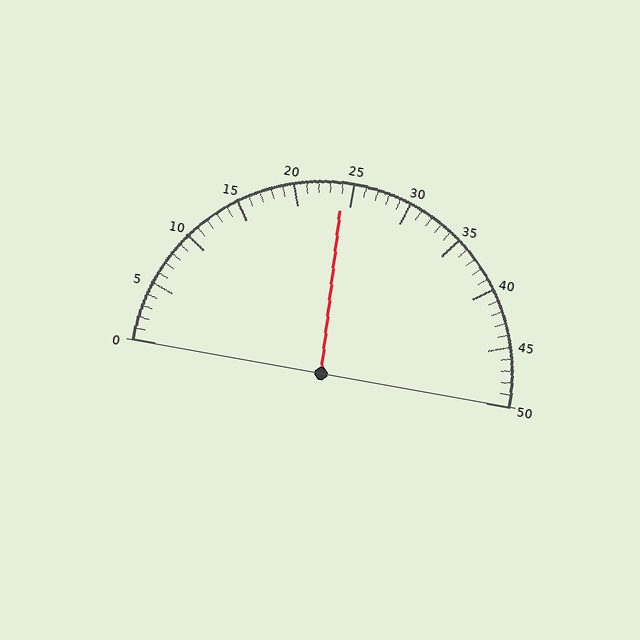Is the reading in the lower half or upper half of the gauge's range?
The reading is in the lower half of the range (0 to 50).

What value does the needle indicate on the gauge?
The needle indicates approximately 24.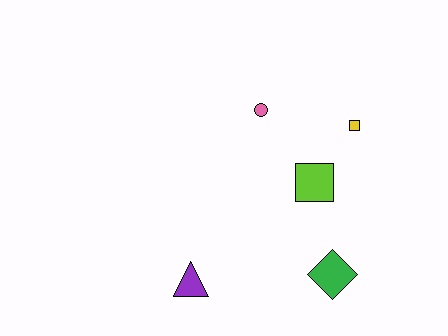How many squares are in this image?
There are 2 squares.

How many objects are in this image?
There are 5 objects.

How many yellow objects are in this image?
There is 1 yellow object.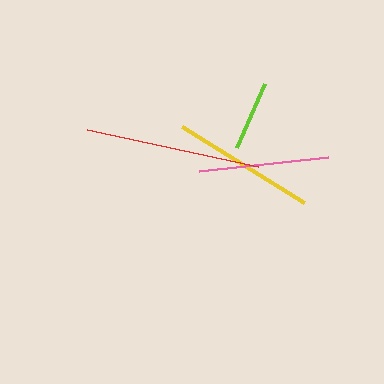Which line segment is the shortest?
The lime line is the shortest at approximately 69 pixels.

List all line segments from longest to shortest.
From longest to shortest: red, yellow, pink, lime.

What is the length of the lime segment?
The lime segment is approximately 69 pixels long.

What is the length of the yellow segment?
The yellow segment is approximately 144 pixels long.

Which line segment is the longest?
The red line is the longest at approximately 175 pixels.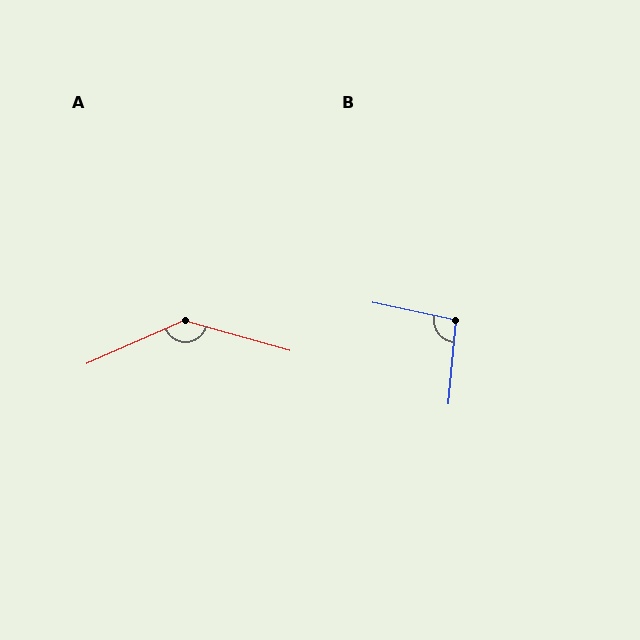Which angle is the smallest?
B, at approximately 97 degrees.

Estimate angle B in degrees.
Approximately 97 degrees.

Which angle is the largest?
A, at approximately 141 degrees.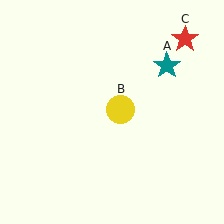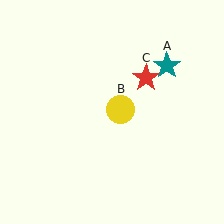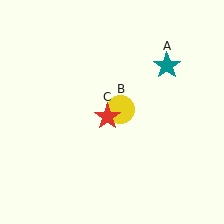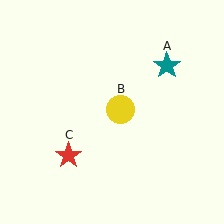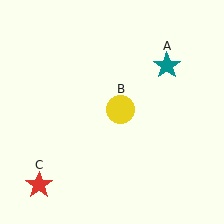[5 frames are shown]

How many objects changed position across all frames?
1 object changed position: red star (object C).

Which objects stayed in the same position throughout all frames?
Teal star (object A) and yellow circle (object B) remained stationary.